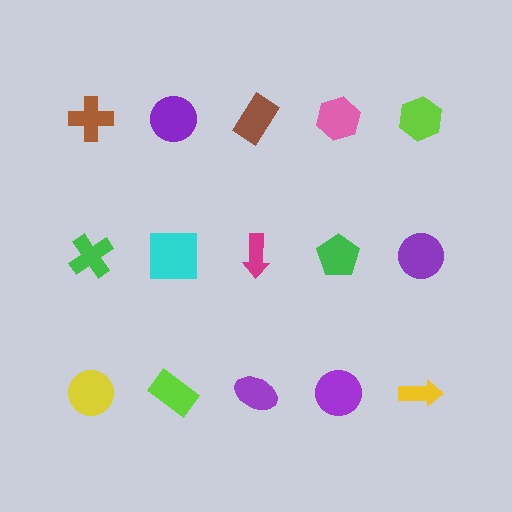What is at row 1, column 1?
A brown cross.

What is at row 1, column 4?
A pink hexagon.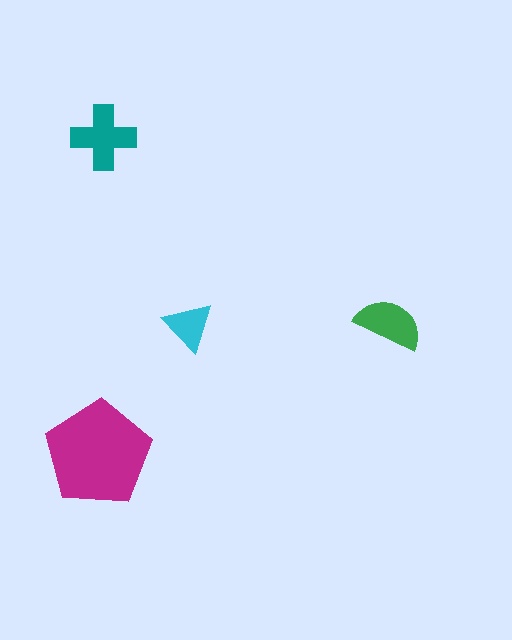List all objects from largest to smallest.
The magenta pentagon, the teal cross, the green semicircle, the cyan triangle.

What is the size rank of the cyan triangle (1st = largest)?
4th.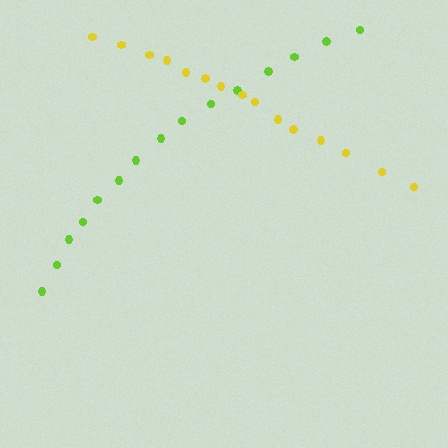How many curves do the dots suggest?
There are 2 distinct paths.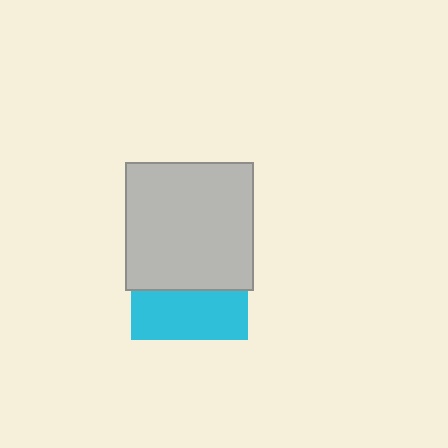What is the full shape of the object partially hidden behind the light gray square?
The partially hidden object is a cyan square.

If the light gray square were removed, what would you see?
You would see the complete cyan square.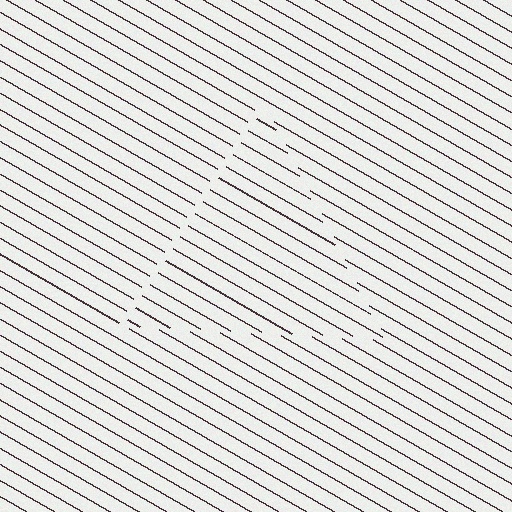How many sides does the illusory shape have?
3 sides — the line-ends trace a triangle.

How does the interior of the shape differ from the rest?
The interior of the shape contains the same grating, shifted by half a period — the contour is defined by the phase discontinuity where line-ends from the inner and outer gratings abut.